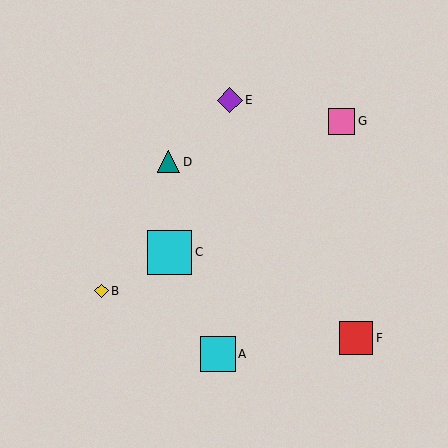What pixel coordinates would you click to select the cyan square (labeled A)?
Click at (218, 354) to select the cyan square A.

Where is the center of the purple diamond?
The center of the purple diamond is at (230, 100).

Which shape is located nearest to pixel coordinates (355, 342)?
The red square (labeled F) at (356, 338) is nearest to that location.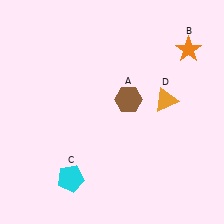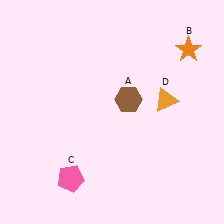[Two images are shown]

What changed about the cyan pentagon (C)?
In Image 1, C is cyan. In Image 2, it changed to pink.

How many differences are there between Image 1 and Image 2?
There is 1 difference between the two images.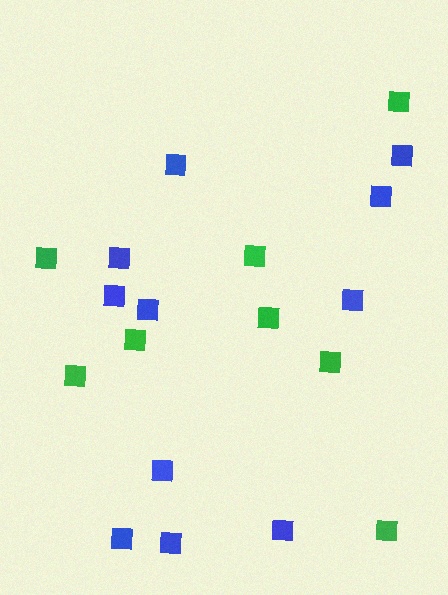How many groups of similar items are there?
There are 2 groups: one group of green squares (8) and one group of blue squares (11).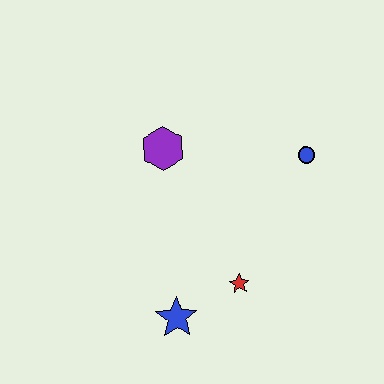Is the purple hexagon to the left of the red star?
Yes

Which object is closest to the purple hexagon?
The blue circle is closest to the purple hexagon.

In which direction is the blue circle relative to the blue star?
The blue circle is above the blue star.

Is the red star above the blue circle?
No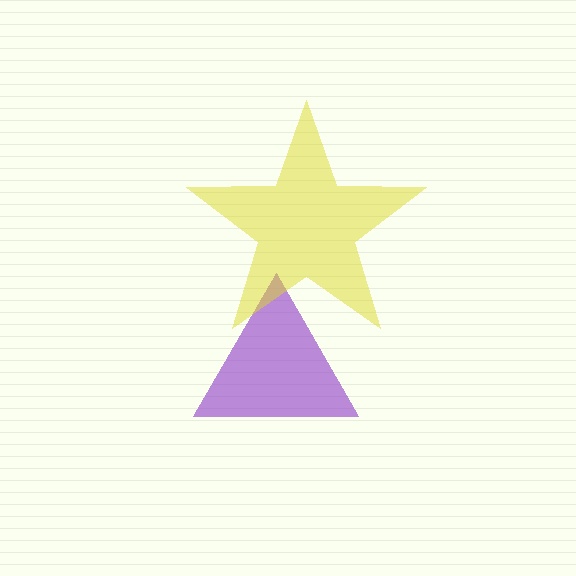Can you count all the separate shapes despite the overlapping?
Yes, there are 2 separate shapes.